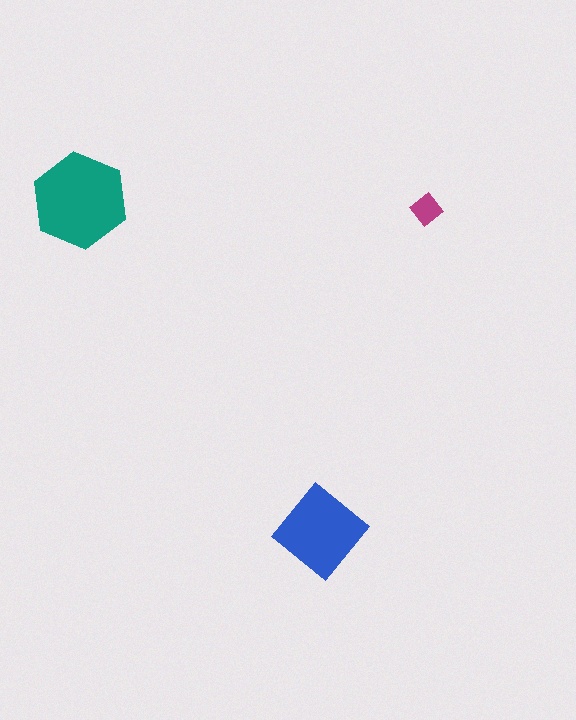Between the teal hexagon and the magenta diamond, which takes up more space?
The teal hexagon.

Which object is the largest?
The teal hexagon.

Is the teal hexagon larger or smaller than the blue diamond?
Larger.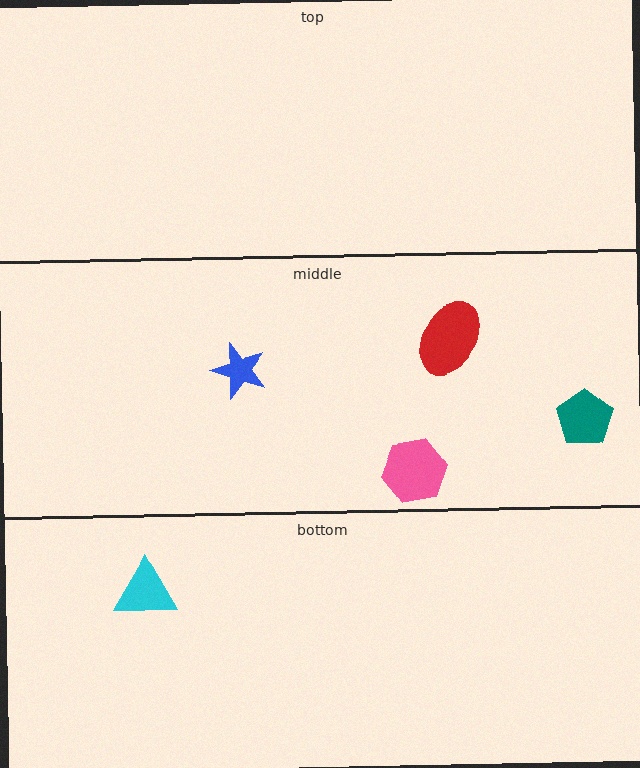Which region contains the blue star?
The middle region.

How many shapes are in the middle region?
4.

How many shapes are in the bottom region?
1.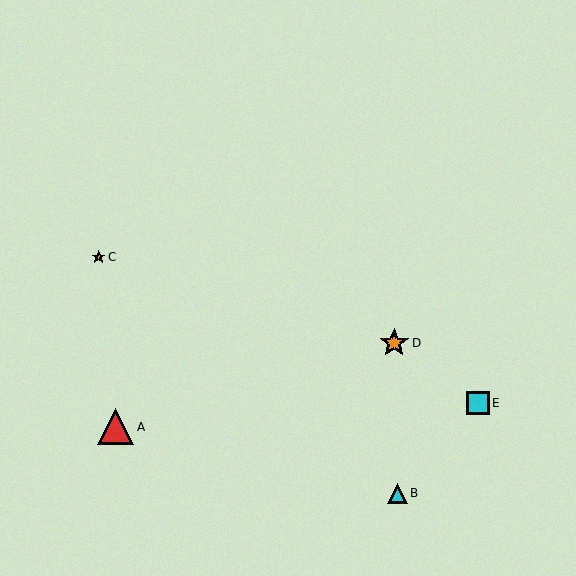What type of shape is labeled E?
Shape E is a cyan square.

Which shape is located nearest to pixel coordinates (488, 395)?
The cyan square (labeled E) at (478, 403) is nearest to that location.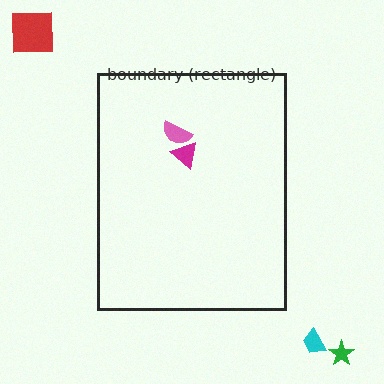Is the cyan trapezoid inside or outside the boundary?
Outside.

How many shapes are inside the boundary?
2 inside, 3 outside.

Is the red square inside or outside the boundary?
Outside.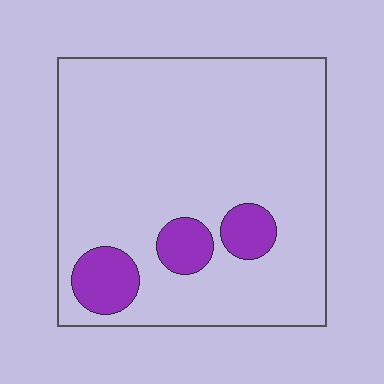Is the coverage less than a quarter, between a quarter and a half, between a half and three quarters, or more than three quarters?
Less than a quarter.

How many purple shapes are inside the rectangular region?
3.